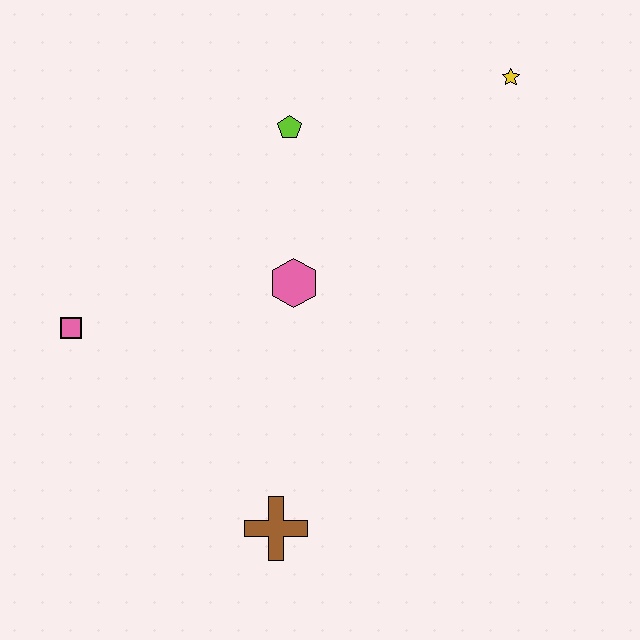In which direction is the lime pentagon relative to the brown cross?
The lime pentagon is above the brown cross.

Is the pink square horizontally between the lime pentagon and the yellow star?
No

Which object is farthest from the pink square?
The yellow star is farthest from the pink square.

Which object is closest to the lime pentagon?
The pink hexagon is closest to the lime pentagon.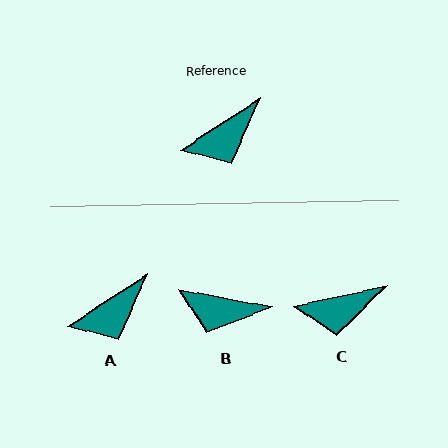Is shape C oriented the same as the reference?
No, it is off by about 21 degrees.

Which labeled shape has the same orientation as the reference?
A.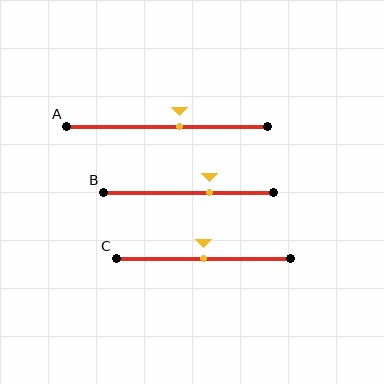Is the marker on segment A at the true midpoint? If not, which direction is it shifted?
No, the marker on segment A is shifted to the right by about 6% of the segment length.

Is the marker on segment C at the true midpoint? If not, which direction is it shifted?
Yes, the marker on segment C is at the true midpoint.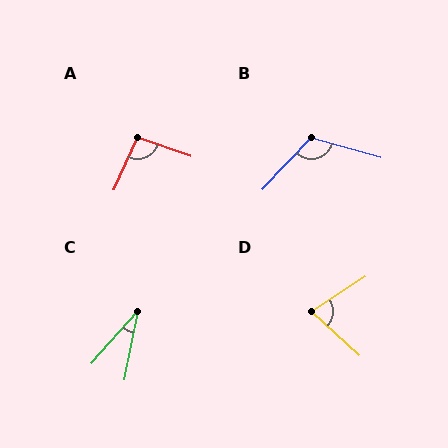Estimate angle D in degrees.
Approximately 75 degrees.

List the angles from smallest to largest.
C (30°), D (75°), A (95°), B (118°).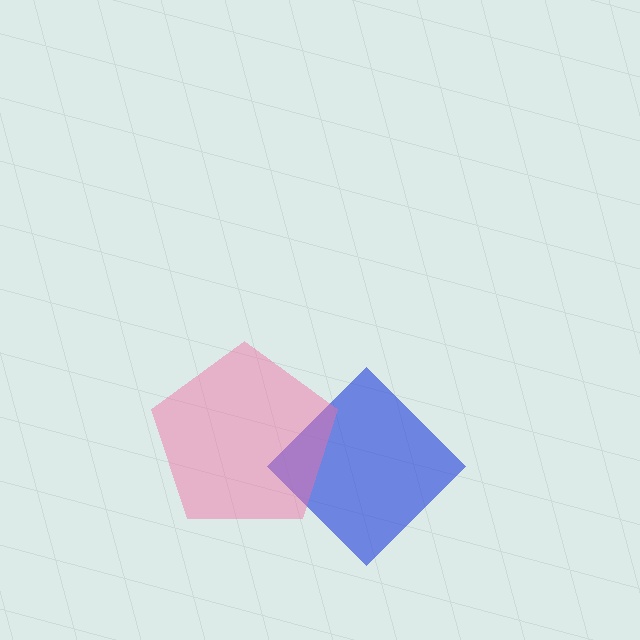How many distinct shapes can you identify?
There are 2 distinct shapes: a blue diamond, a pink pentagon.